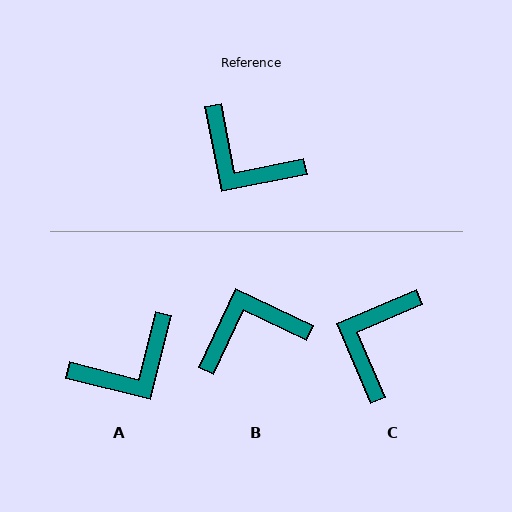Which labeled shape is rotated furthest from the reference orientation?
B, about 126 degrees away.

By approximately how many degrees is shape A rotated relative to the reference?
Approximately 64 degrees counter-clockwise.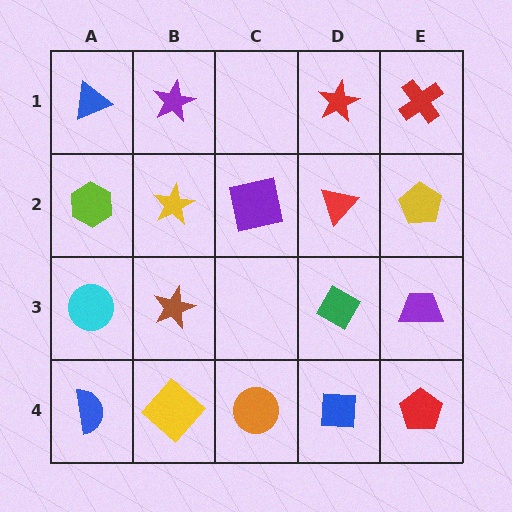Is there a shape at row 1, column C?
No, that cell is empty.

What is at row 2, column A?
A lime hexagon.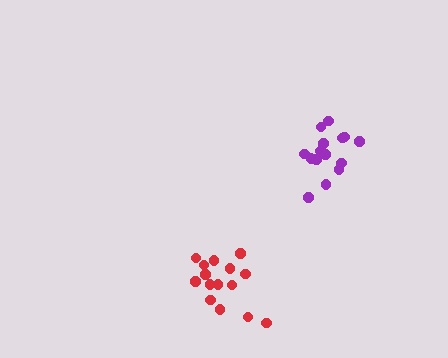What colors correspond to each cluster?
The clusters are colored: purple, red.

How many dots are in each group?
Group 1: 16 dots, Group 2: 15 dots (31 total).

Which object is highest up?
The purple cluster is topmost.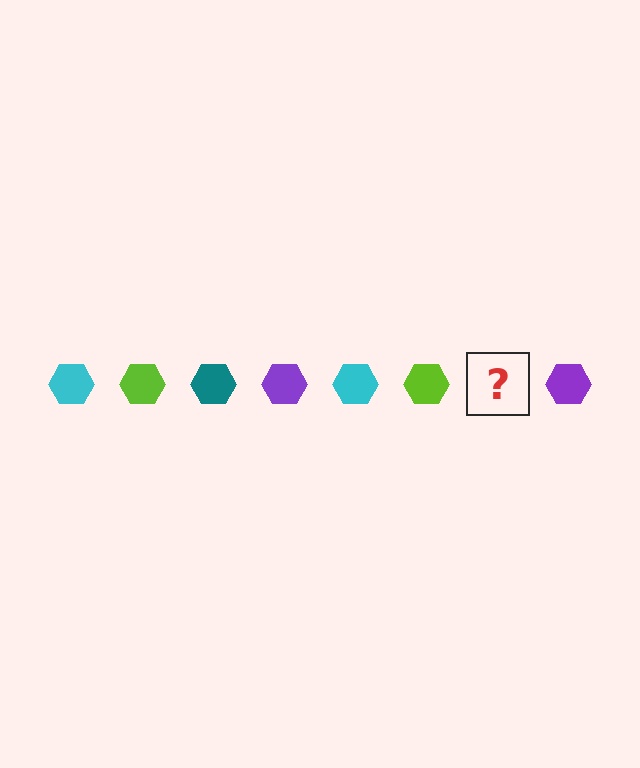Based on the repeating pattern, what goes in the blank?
The blank should be a teal hexagon.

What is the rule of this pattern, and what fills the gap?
The rule is that the pattern cycles through cyan, lime, teal, purple hexagons. The gap should be filled with a teal hexagon.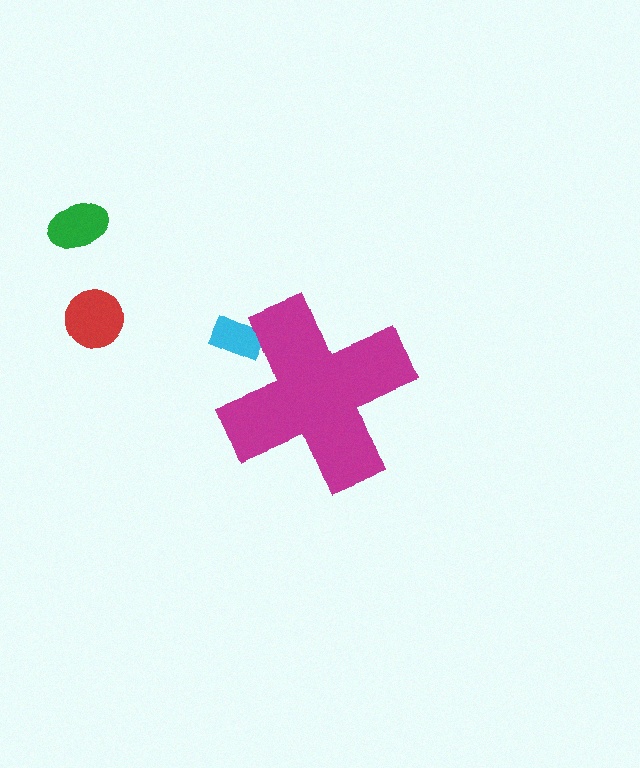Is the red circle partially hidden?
No, the red circle is fully visible.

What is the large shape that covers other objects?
A magenta cross.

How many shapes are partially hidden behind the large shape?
1 shape is partially hidden.